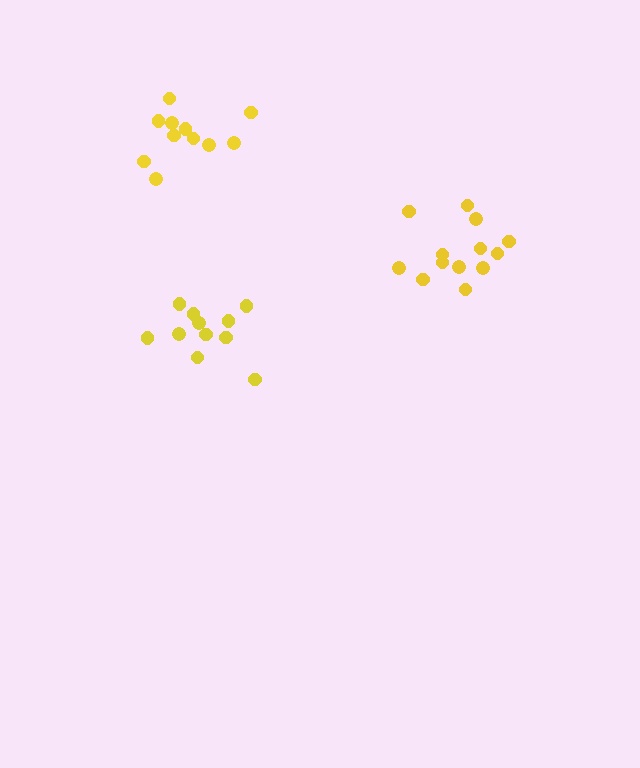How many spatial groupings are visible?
There are 3 spatial groupings.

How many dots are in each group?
Group 1: 13 dots, Group 2: 11 dots, Group 3: 11 dots (35 total).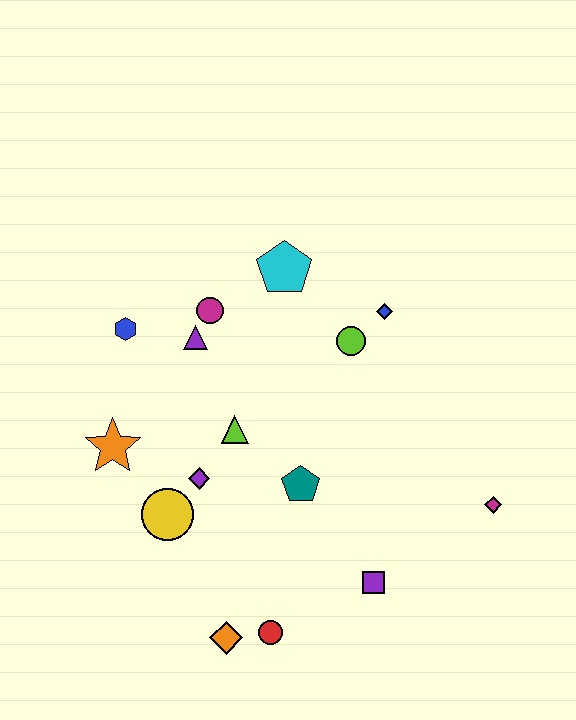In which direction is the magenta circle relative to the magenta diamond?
The magenta circle is to the left of the magenta diamond.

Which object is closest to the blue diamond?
The lime circle is closest to the blue diamond.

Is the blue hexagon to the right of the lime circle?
No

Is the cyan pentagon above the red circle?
Yes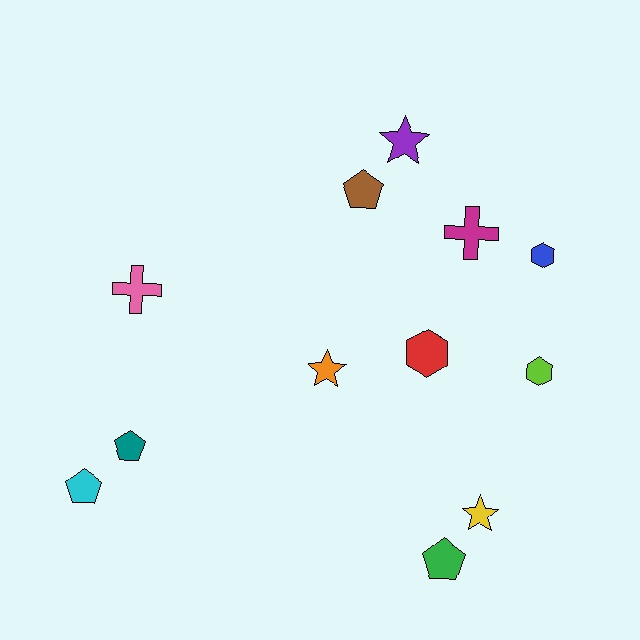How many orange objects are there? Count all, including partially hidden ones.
There is 1 orange object.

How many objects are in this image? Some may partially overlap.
There are 12 objects.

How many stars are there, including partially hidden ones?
There are 3 stars.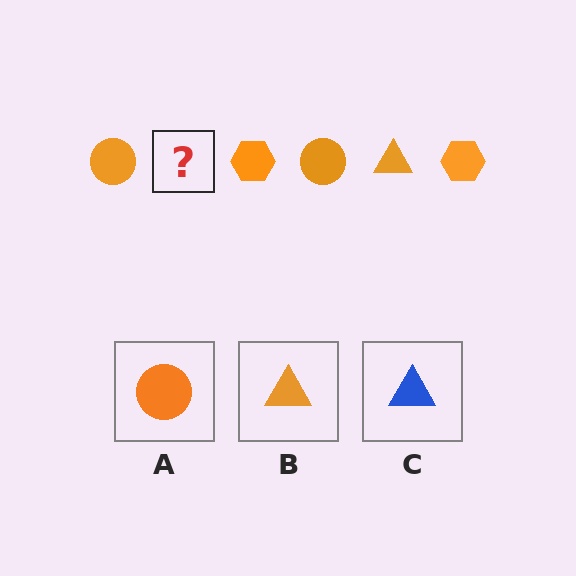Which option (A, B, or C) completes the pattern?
B.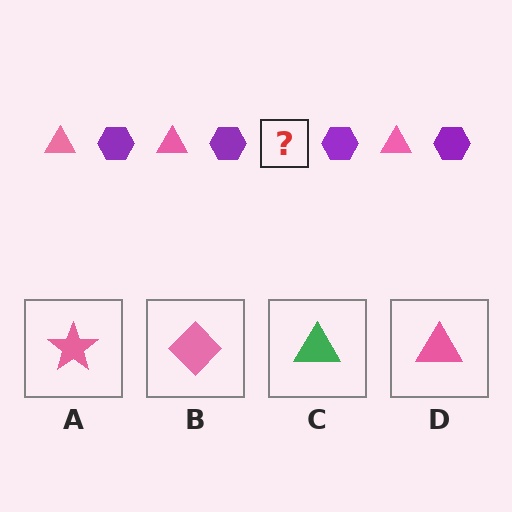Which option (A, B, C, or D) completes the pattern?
D.